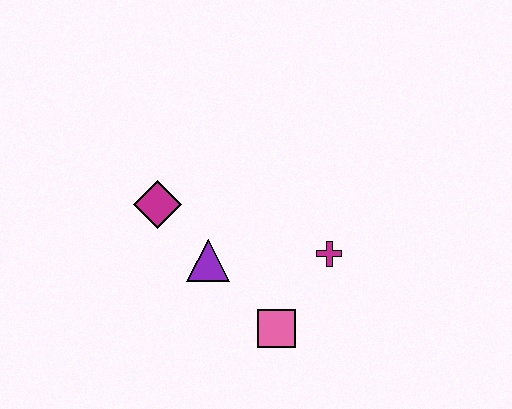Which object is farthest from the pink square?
The magenta diamond is farthest from the pink square.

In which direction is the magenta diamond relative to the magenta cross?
The magenta diamond is to the left of the magenta cross.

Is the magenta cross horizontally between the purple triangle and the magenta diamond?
No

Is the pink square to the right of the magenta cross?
No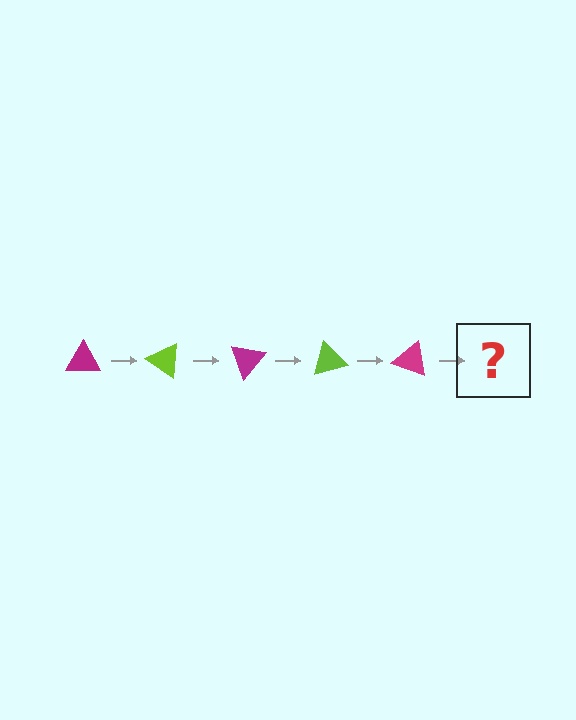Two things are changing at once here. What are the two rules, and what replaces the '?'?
The two rules are that it rotates 35 degrees each step and the color cycles through magenta and lime. The '?' should be a lime triangle, rotated 175 degrees from the start.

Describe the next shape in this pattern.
It should be a lime triangle, rotated 175 degrees from the start.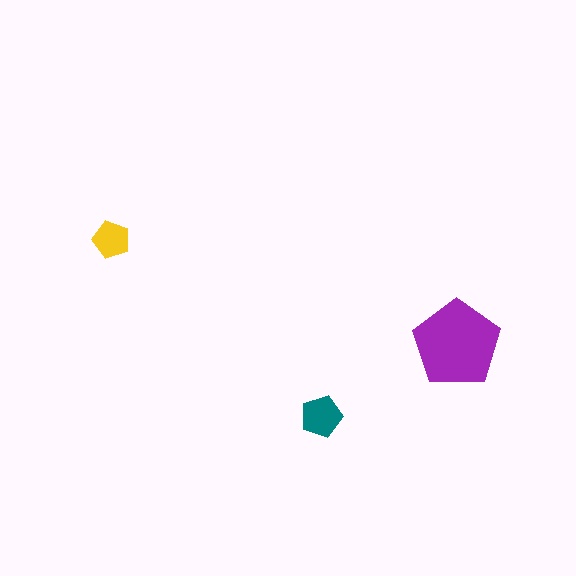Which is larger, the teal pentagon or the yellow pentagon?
The teal one.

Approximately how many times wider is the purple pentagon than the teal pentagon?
About 2 times wider.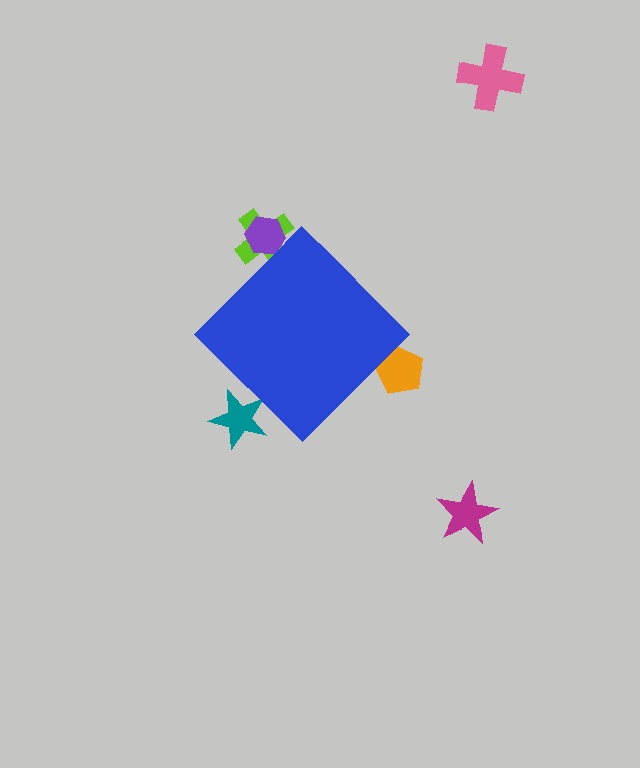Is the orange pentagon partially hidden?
Yes, the orange pentagon is partially hidden behind the blue diamond.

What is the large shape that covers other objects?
A blue diamond.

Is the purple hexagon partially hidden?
Yes, the purple hexagon is partially hidden behind the blue diamond.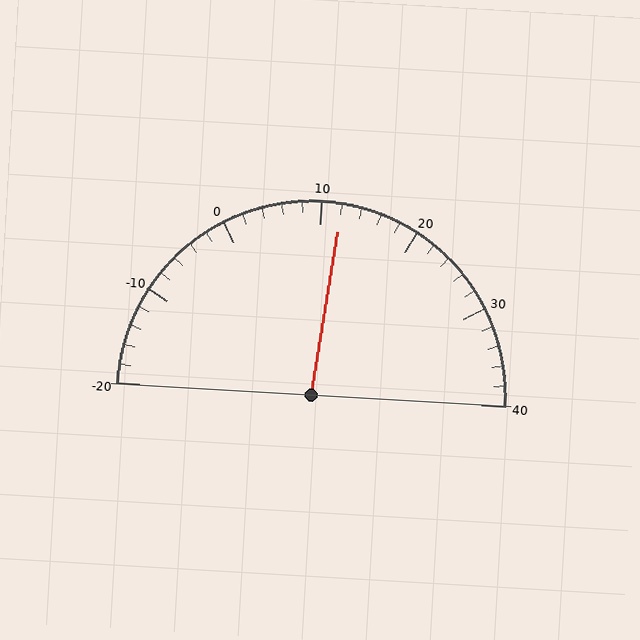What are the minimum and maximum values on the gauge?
The gauge ranges from -20 to 40.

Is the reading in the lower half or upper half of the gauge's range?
The reading is in the upper half of the range (-20 to 40).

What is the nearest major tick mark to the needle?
The nearest major tick mark is 10.